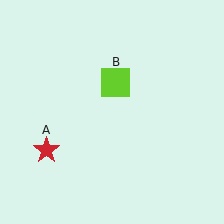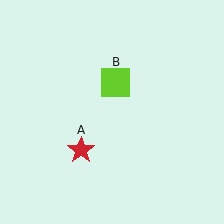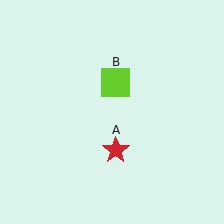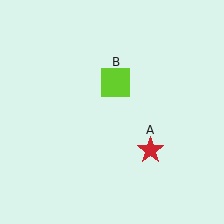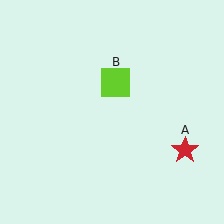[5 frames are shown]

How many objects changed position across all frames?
1 object changed position: red star (object A).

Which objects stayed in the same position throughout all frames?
Lime square (object B) remained stationary.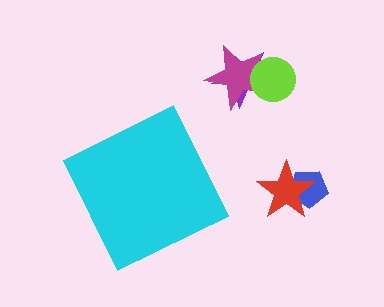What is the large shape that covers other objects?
A cyan diamond.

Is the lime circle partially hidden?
No, the lime circle is fully visible.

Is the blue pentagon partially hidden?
No, the blue pentagon is fully visible.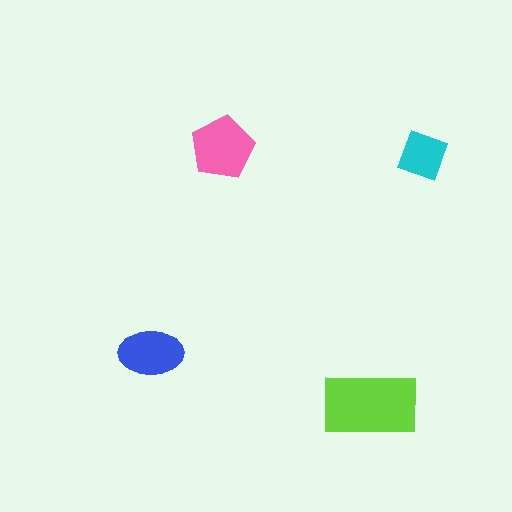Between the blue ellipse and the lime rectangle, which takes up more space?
The lime rectangle.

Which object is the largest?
The lime rectangle.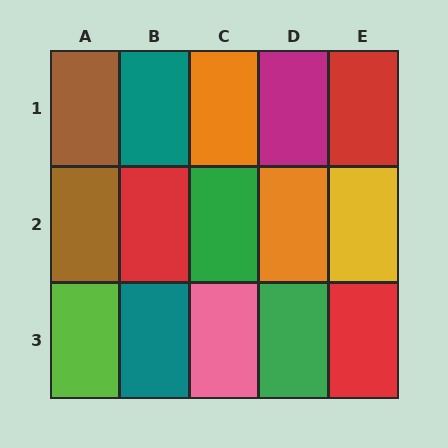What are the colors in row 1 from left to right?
Brown, teal, orange, magenta, red.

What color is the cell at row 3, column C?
Pink.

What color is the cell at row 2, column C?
Green.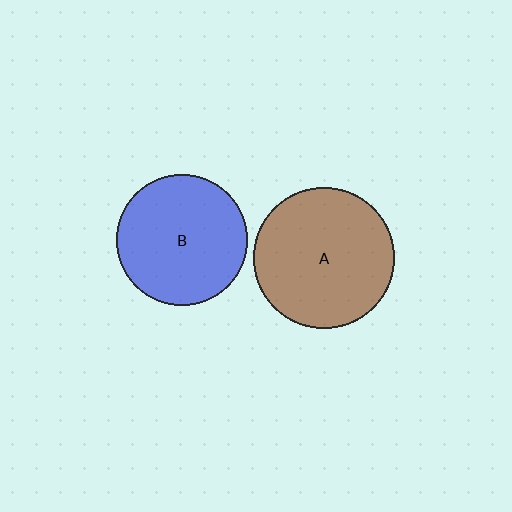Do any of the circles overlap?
No, none of the circles overlap.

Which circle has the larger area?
Circle A (brown).